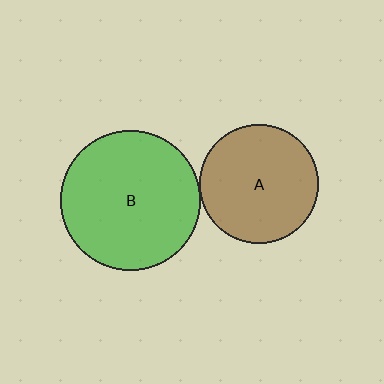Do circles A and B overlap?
Yes.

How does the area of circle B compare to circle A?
Approximately 1.4 times.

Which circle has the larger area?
Circle B (green).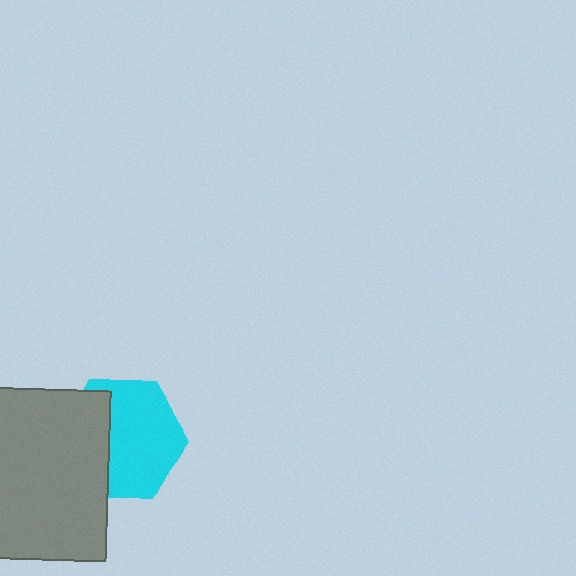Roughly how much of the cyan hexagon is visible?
About half of it is visible (roughly 63%).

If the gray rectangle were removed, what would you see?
You would see the complete cyan hexagon.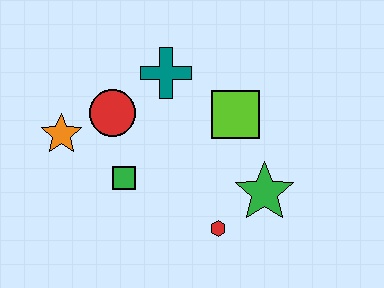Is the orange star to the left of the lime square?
Yes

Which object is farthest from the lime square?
The orange star is farthest from the lime square.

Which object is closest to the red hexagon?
The green star is closest to the red hexagon.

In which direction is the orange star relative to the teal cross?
The orange star is to the left of the teal cross.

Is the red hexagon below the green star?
Yes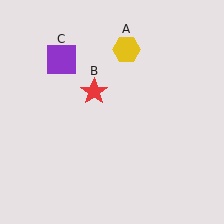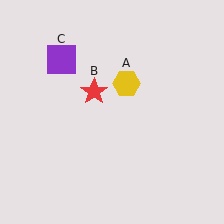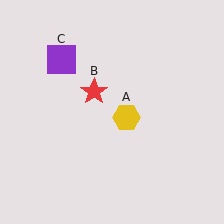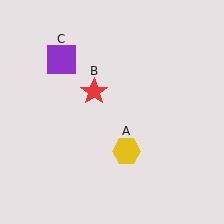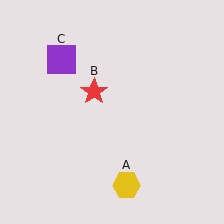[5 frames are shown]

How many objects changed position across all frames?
1 object changed position: yellow hexagon (object A).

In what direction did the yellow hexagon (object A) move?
The yellow hexagon (object A) moved down.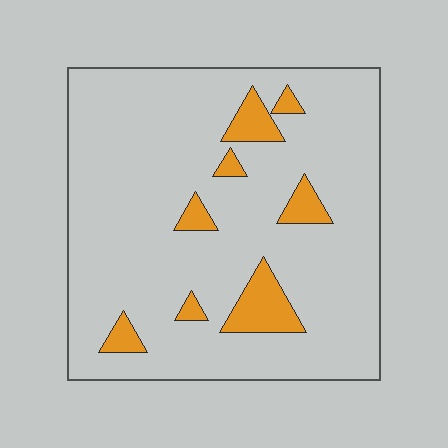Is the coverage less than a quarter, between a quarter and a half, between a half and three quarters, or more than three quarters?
Less than a quarter.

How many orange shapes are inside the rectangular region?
8.